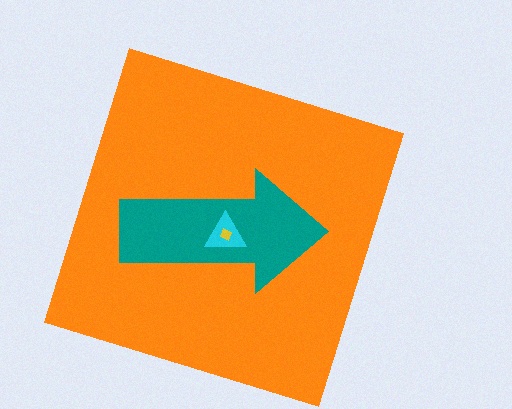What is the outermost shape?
The orange square.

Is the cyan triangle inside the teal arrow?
Yes.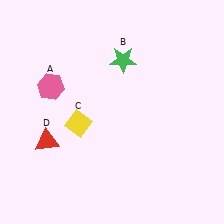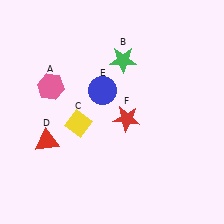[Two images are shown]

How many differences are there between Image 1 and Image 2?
There are 2 differences between the two images.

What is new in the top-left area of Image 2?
A blue circle (E) was added in the top-left area of Image 2.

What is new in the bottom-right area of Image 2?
A red star (F) was added in the bottom-right area of Image 2.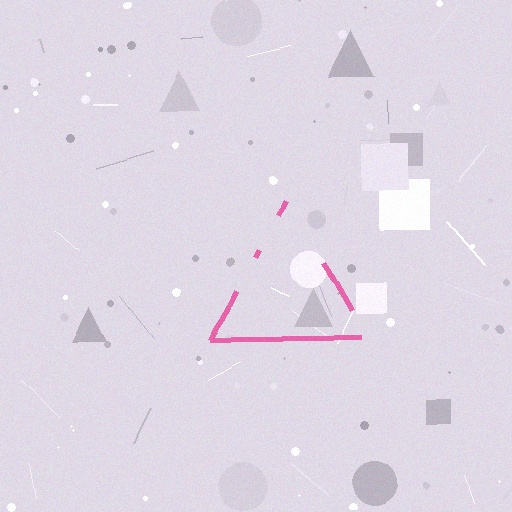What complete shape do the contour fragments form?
The contour fragments form a triangle.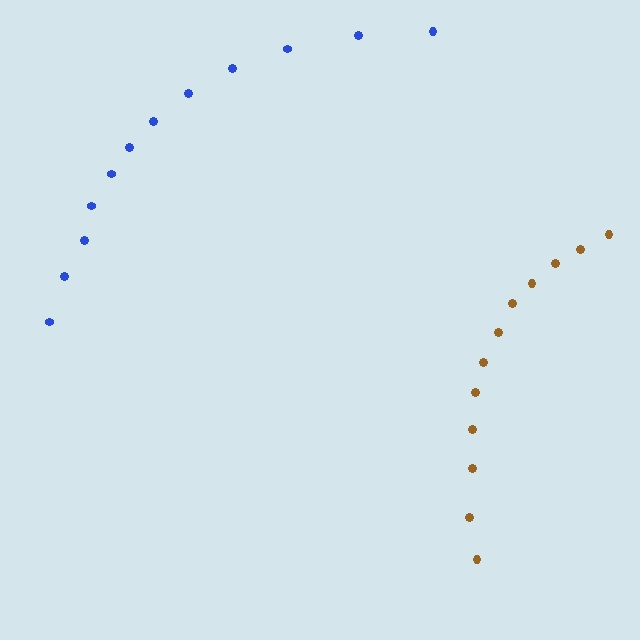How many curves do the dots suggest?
There are 2 distinct paths.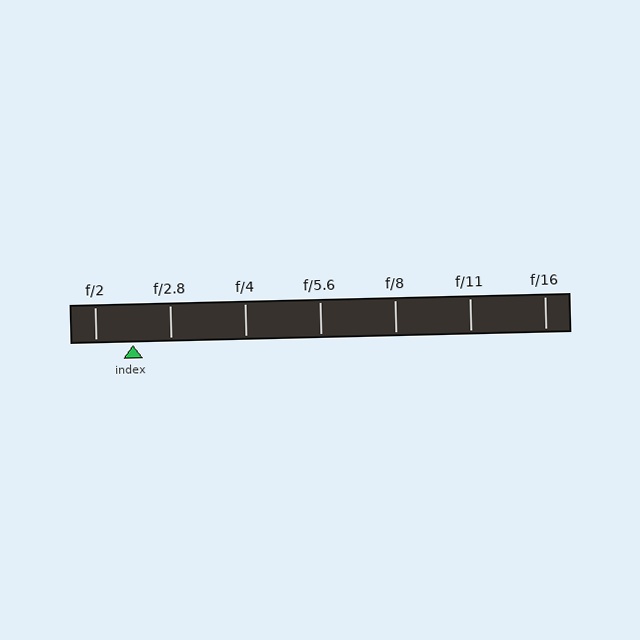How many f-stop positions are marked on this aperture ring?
There are 7 f-stop positions marked.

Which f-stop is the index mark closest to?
The index mark is closest to f/2.